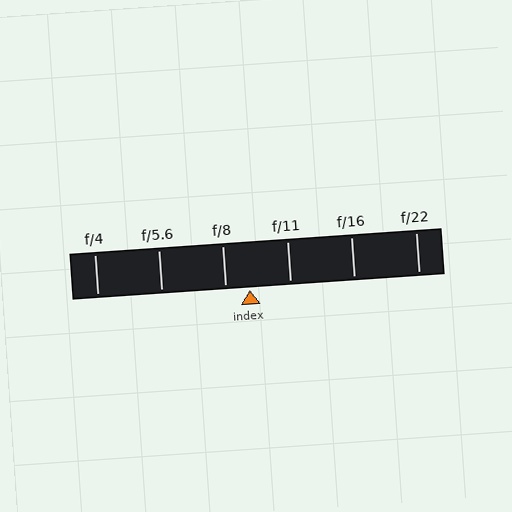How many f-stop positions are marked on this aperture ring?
There are 6 f-stop positions marked.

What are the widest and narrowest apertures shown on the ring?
The widest aperture shown is f/4 and the narrowest is f/22.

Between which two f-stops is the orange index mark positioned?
The index mark is between f/8 and f/11.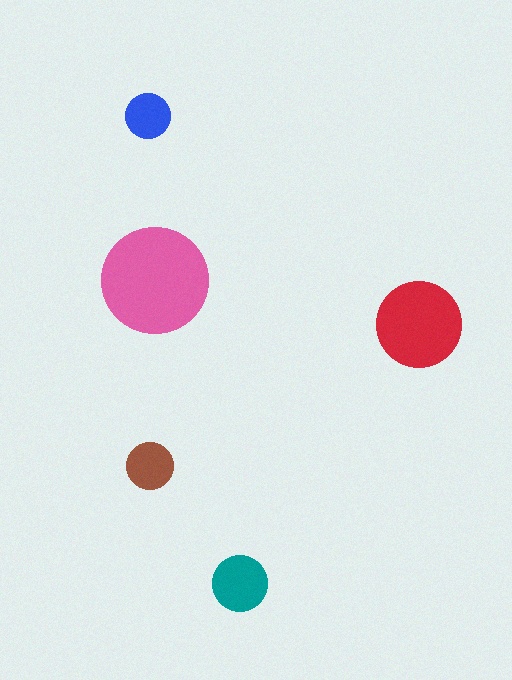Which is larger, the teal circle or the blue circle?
The teal one.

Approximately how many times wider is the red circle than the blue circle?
About 2 times wider.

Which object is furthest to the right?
The red circle is rightmost.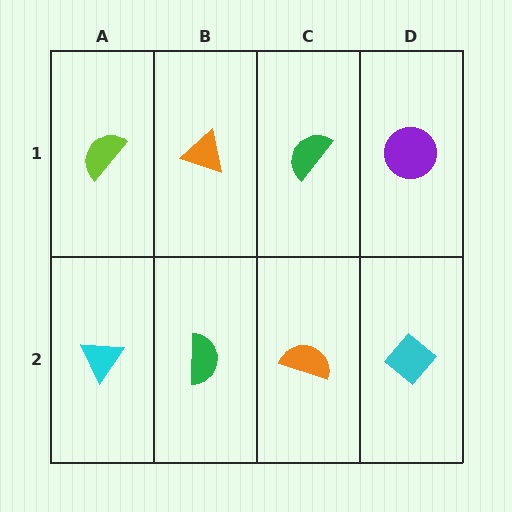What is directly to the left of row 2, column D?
An orange semicircle.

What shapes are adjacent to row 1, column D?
A cyan diamond (row 2, column D), a green semicircle (row 1, column C).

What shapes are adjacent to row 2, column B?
An orange triangle (row 1, column B), a cyan triangle (row 2, column A), an orange semicircle (row 2, column C).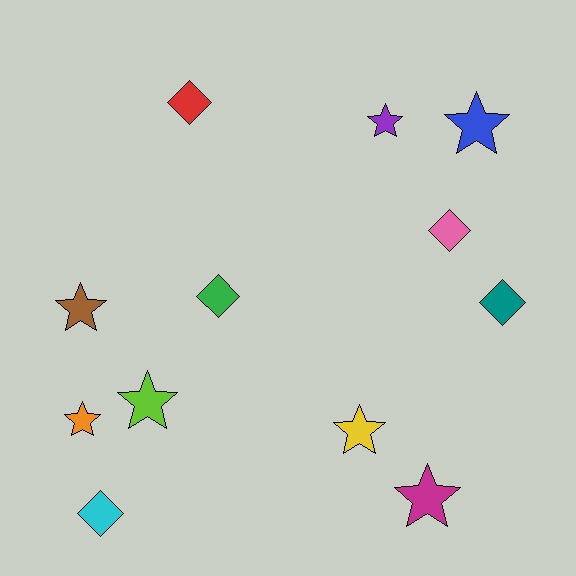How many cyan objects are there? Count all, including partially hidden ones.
There is 1 cyan object.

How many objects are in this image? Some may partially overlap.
There are 12 objects.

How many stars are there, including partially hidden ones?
There are 7 stars.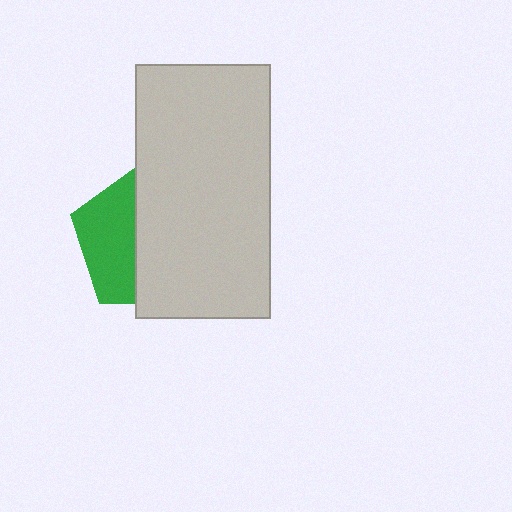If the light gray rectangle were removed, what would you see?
You would see the complete green pentagon.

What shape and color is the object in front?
The object in front is a light gray rectangle.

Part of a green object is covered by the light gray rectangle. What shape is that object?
It is a pentagon.